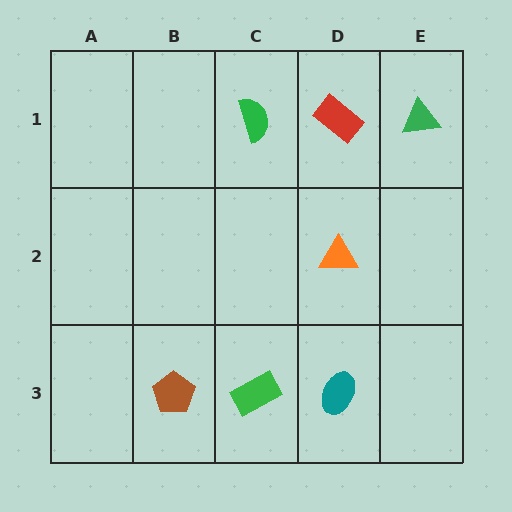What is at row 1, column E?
A green triangle.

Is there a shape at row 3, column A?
No, that cell is empty.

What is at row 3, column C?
A green rectangle.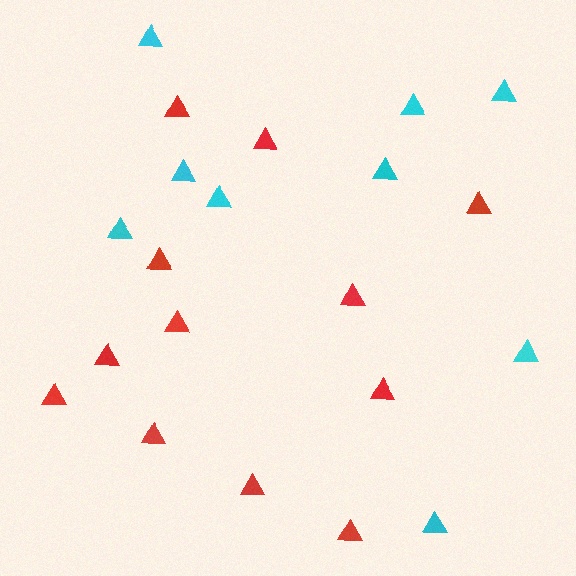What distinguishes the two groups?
There are 2 groups: one group of red triangles (12) and one group of cyan triangles (9).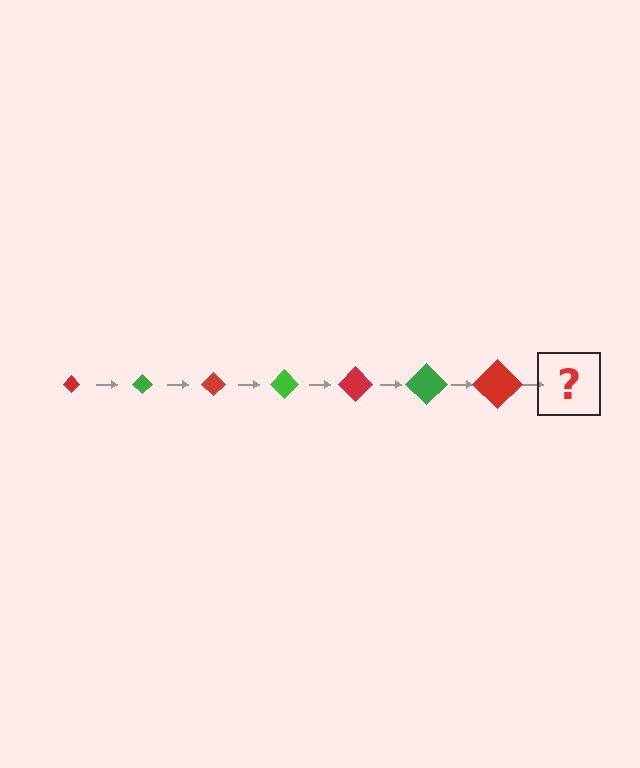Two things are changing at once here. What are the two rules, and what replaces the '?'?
The two rules are that the diamond grows larger each step and the color cycles through red and green. The '?' should be a green diamond, larger than the previous one.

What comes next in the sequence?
The next element should be a green diamond, larger than the previous one.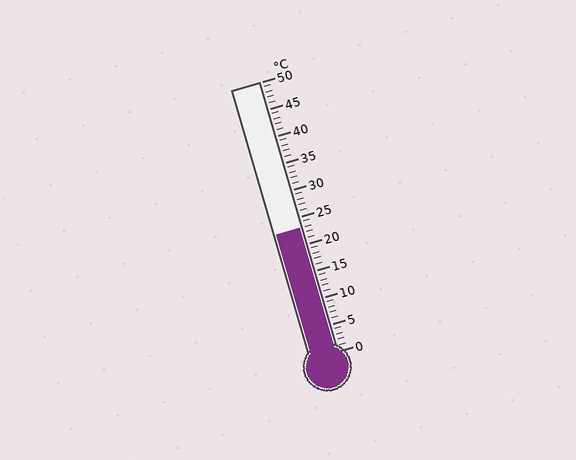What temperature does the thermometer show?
The thermometer shows approximately 23°C.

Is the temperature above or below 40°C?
The temperature is below 40°C.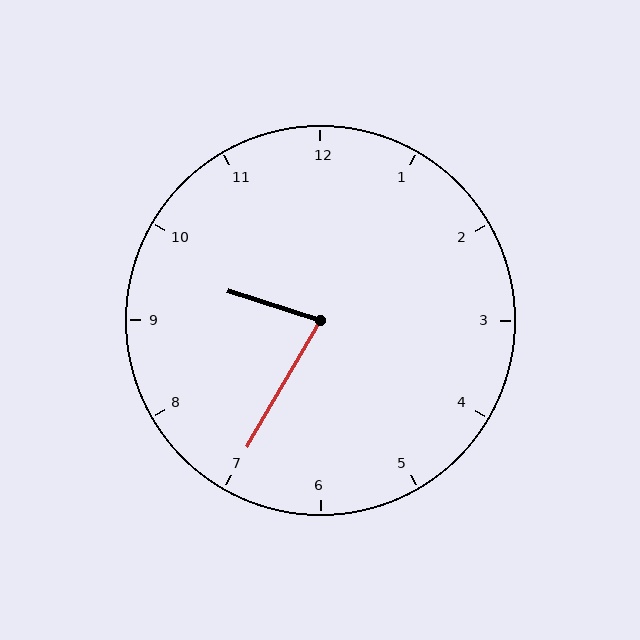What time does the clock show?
9:35.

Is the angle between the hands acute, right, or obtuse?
It is acute.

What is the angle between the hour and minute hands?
Approximately 78 degrees.